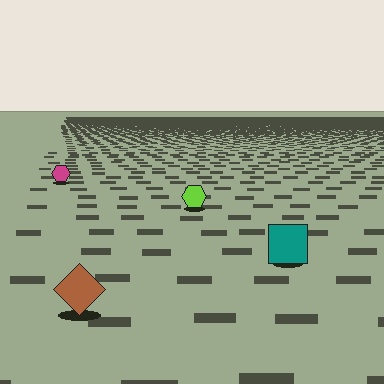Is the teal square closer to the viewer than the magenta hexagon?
Yes. The teal square is closer — you can tell from the texture gradient: the ground texture is coarser near it.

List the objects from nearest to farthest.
From nearest to farthest: the brown diamond, the teal square, the lime hexagon, the magenta hexagon.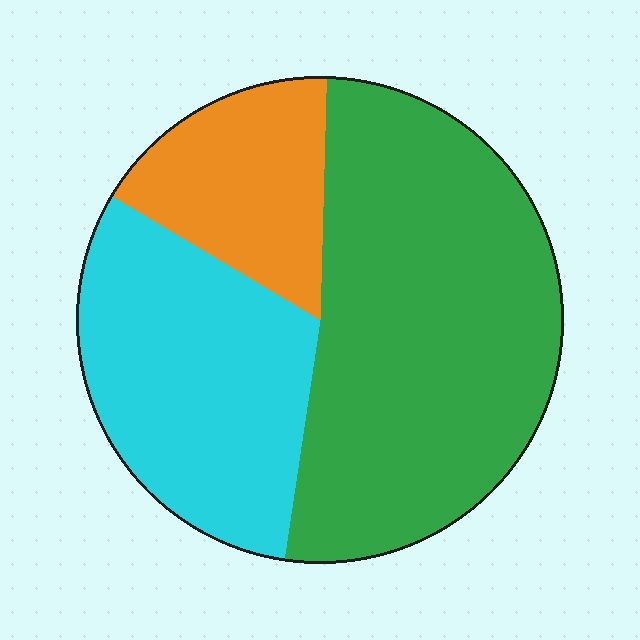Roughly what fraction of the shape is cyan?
Cyan takes up about one third (1/3) of the shape.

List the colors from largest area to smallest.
From largest to smallest: green, cyan, orange.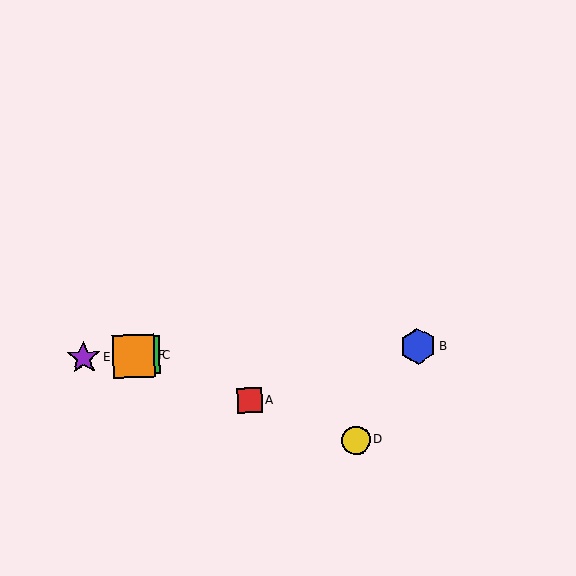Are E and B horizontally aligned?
Yes, both are at y≈358.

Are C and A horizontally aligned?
No, C is at y≈356 and A is at y≈400.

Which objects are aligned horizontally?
Objects B, C, E, F are aligned horizontally.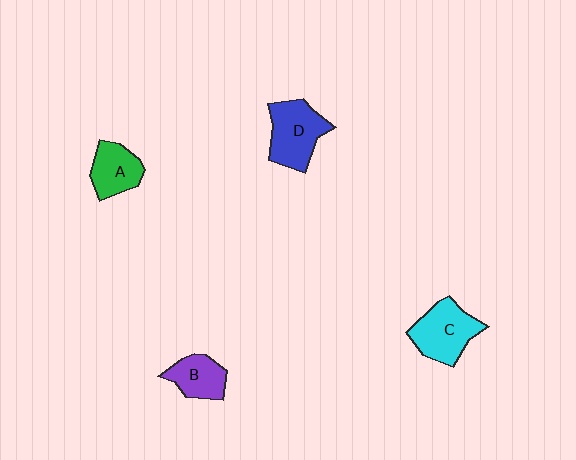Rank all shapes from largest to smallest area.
From largest to smallest: D (blue), C (cyan), A (green), B (purple).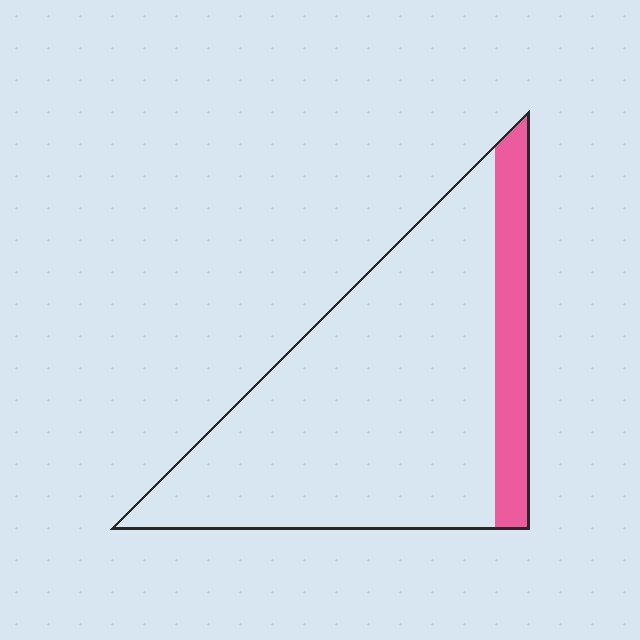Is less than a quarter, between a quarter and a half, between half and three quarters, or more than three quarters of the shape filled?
Less than a quarter.